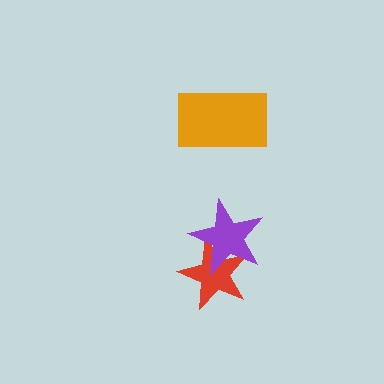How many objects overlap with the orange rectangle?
0 objects overlap with the orange rectangle.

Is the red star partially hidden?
Yes, it is partially covered by another shape.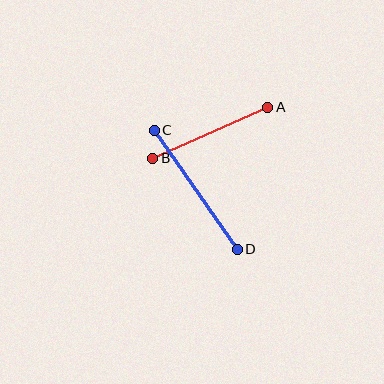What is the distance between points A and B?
The distance is approximately 126 pixels.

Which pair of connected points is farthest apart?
Points C and D are farthest apart.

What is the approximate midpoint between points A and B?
The midpoint is at approximately (210, 133) pixels.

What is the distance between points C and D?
The distance is approximately 145 pixels.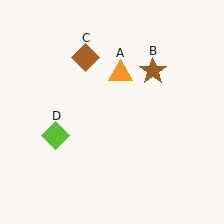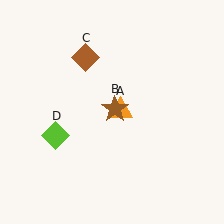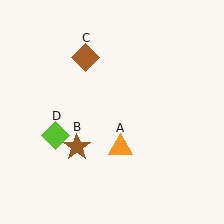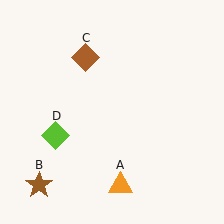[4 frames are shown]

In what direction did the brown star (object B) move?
The brown star (object B) moved down and to the left.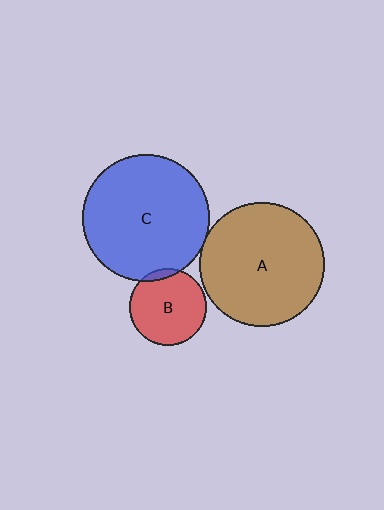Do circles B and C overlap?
Yes.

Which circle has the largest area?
Circle C (blue).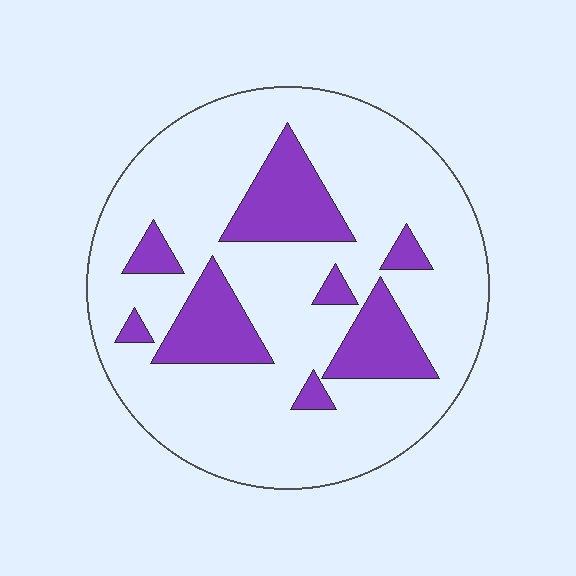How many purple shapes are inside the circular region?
8.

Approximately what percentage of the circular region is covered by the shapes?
Approximately 20%.